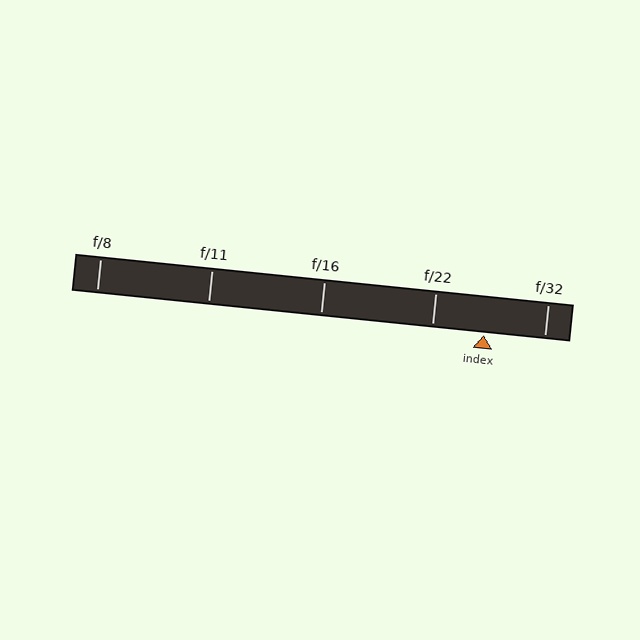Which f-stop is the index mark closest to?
The index mark is closest to f/22.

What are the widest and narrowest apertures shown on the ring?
The widest aperture shown is f/8 and the narrowest is f/32.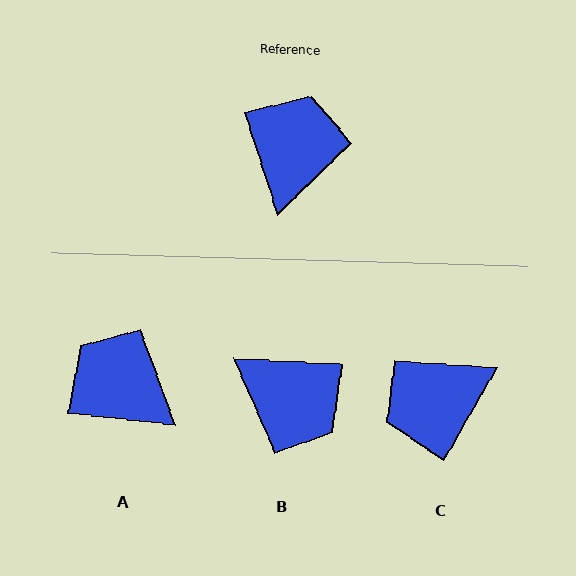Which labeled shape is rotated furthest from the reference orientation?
C, about 132 degrees away.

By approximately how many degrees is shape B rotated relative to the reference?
Approximately 111 degrees clockwise.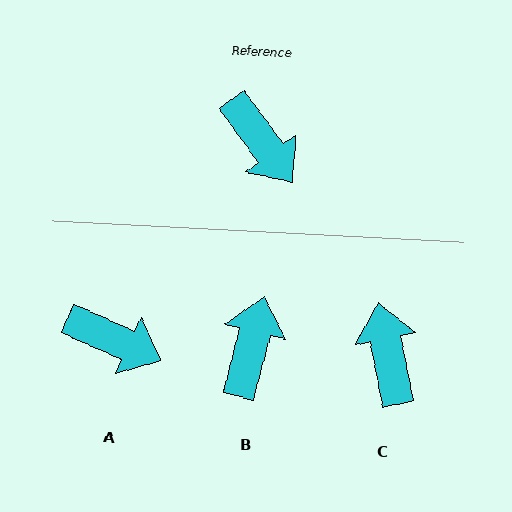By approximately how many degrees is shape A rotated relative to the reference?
Approximately 29 degrees counter-clockwise.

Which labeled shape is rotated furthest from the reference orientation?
C, about 155 degrees away.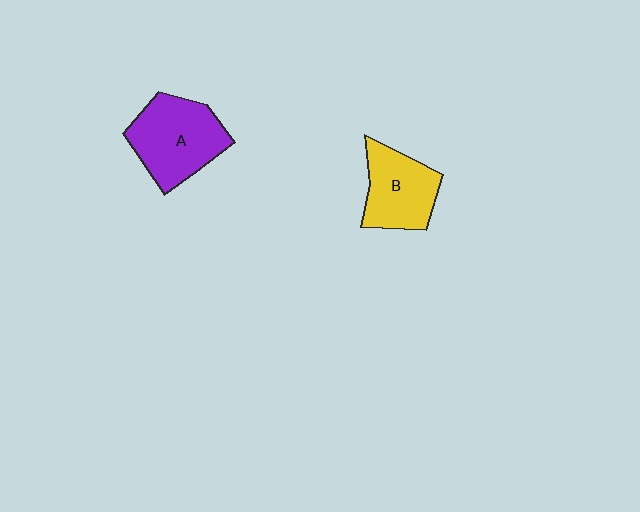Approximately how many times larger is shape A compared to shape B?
Approximately 1.3 times.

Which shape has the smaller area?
Shape B (yellow).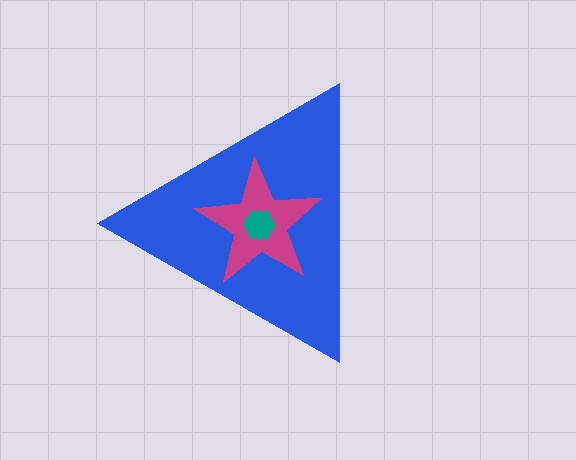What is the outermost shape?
The blue triangle.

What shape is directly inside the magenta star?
The teal hexagon.